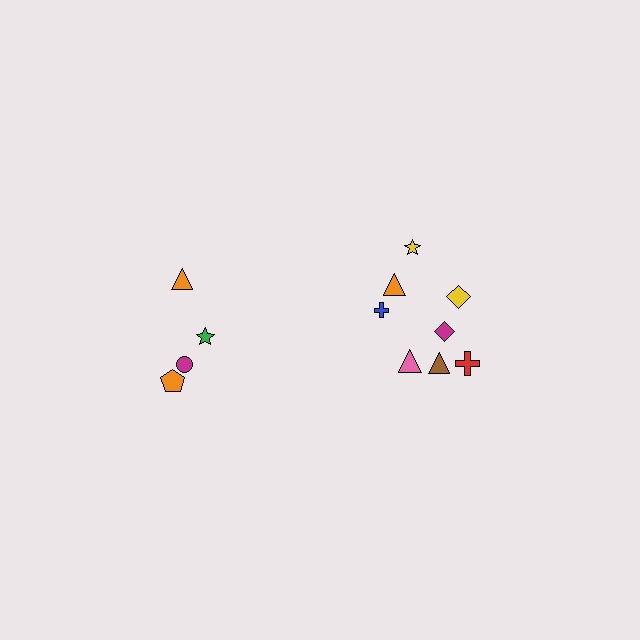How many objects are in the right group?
There are 8 objects.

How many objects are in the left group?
There are 4 objects.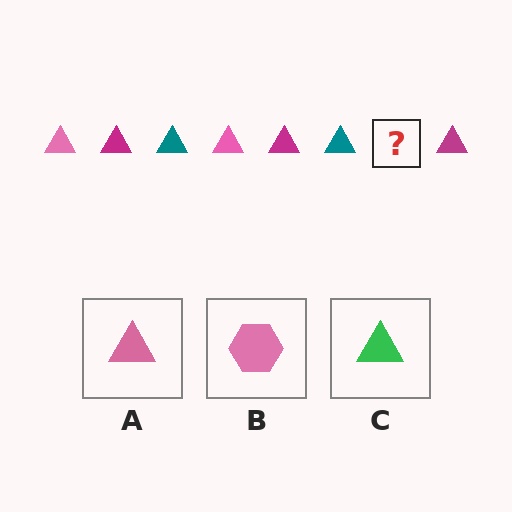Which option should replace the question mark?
Option A.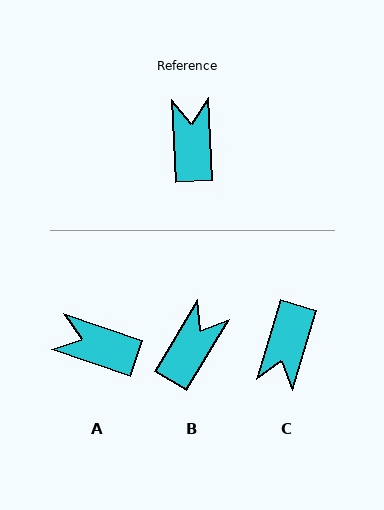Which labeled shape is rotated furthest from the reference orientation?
C, about 160 degrees away.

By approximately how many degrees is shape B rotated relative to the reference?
Approximately 34 degrees clockwise.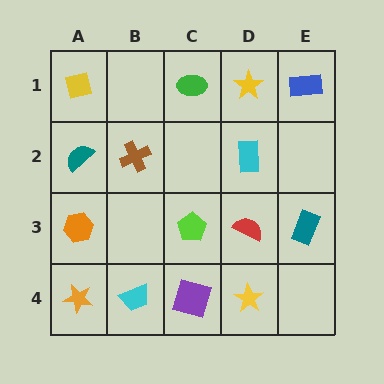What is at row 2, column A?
A teal semicircle.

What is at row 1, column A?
A yellow square.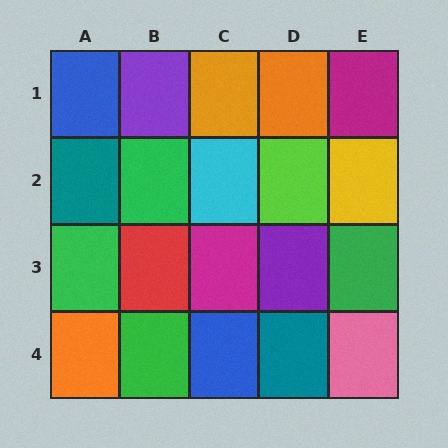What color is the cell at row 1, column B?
Purple.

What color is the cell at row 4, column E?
Pink.